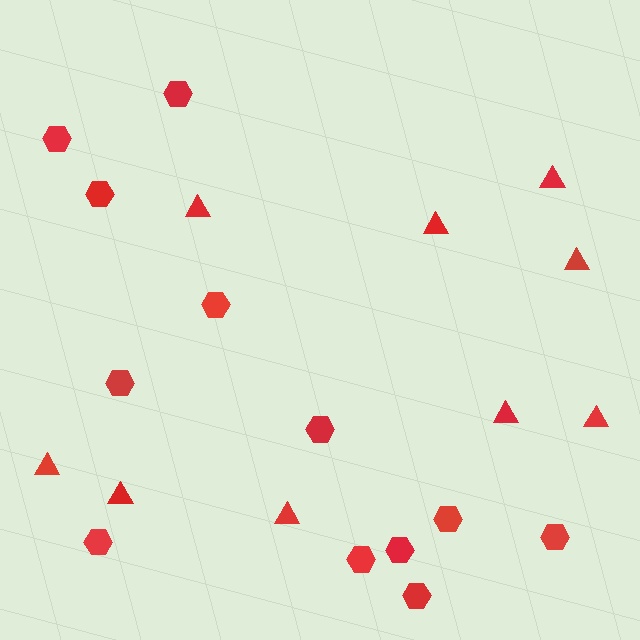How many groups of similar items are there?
There are 2 groups: one group of triangles (9) and one group of hexagons (12).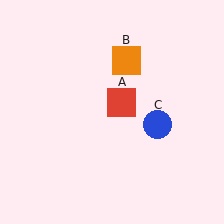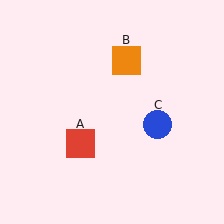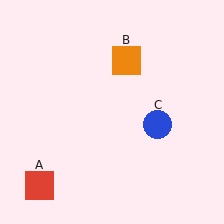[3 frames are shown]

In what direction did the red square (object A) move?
The red square (object A) moved down and to the left.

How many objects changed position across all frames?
1 object changed position: red square (object A).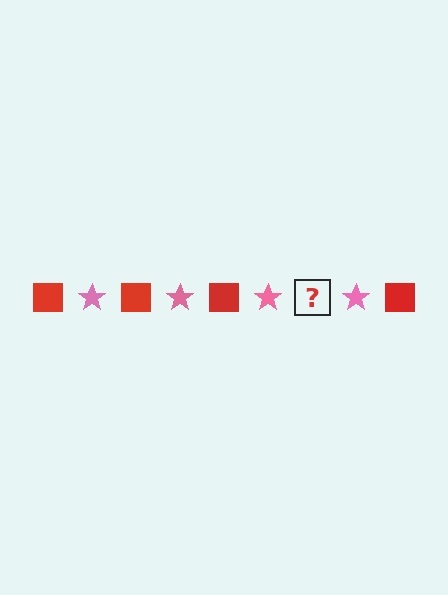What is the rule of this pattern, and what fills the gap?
The rule is that the pattern alternates between red square and pink star. The gap should be filled with a red square.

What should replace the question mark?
The question mark should be replaced with a red square.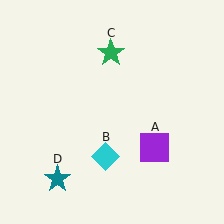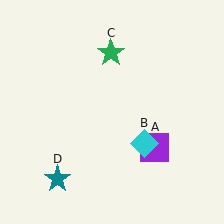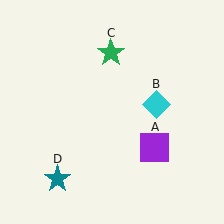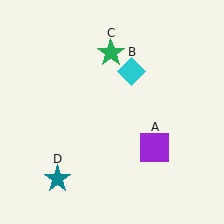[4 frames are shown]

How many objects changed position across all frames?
1 object changed position: cyan diamond (object B).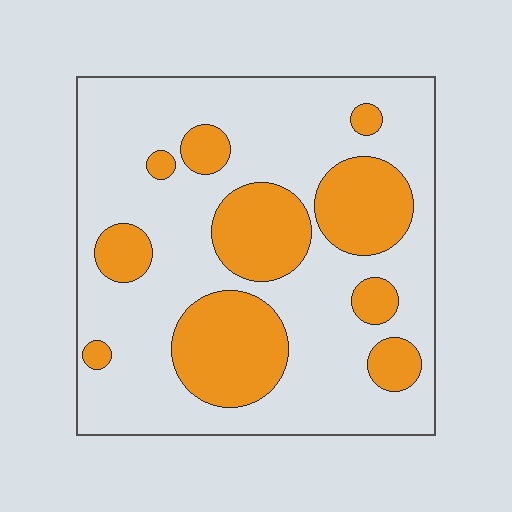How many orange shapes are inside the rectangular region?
10.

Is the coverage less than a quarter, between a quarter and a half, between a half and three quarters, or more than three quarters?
Between a quarter and a half.